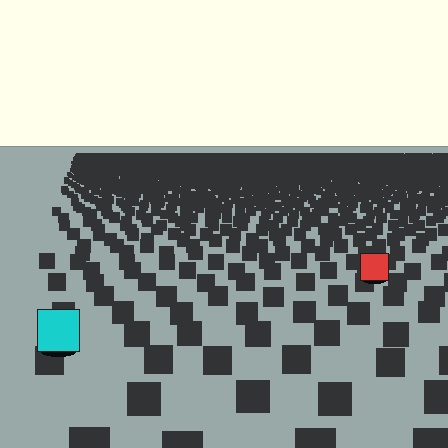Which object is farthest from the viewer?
The red square is farthest from the viewer. It appears smaller and the ground texture around it is denser.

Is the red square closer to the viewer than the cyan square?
No. The cyan square is closer — you can tell from the texture gradient: the ground texture is coarser near it.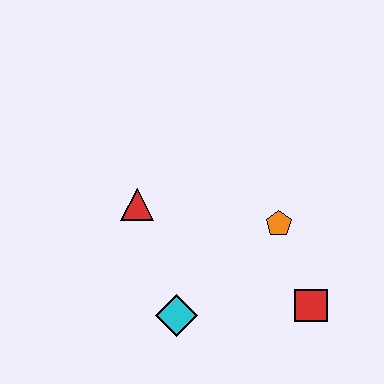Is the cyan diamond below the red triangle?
Yes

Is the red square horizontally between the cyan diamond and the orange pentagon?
No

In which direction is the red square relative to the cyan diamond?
The red square is to the right of the cyan diamond.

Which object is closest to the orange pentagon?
The red square is closest to the orange pentagon.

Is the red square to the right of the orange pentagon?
Yes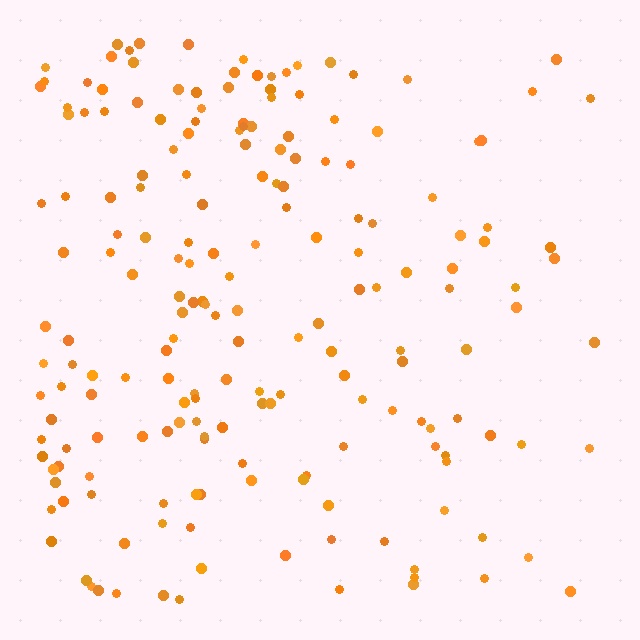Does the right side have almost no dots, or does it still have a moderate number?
Still a moderate number, just noticeably fewer than the left.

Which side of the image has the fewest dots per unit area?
The right.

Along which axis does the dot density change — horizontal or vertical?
Horizontal.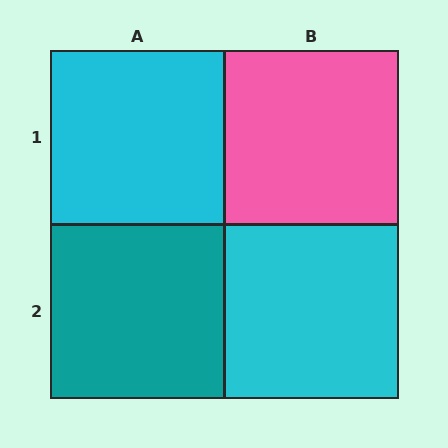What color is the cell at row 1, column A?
Cyan.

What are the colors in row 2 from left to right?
Teal, cyan.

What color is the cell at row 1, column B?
Pink.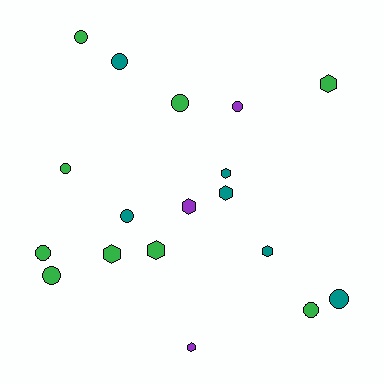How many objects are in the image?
There are 18 objects.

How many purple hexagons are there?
There are 2 purple hexagons.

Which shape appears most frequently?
Circle, with 10 objects.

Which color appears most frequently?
Green, with 9 objects.